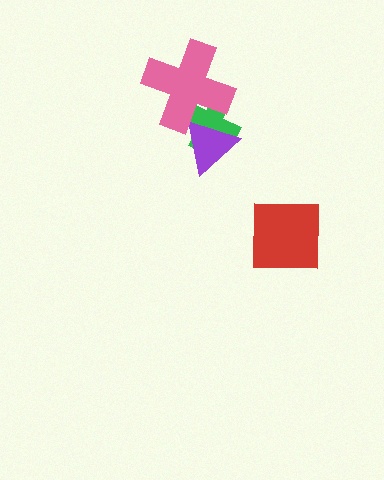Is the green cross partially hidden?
Yes, it is partially covered by another shape.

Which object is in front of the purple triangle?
The pink cross is in front of the purple triangle.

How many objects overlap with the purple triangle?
2 objects overlap with the purple triangle.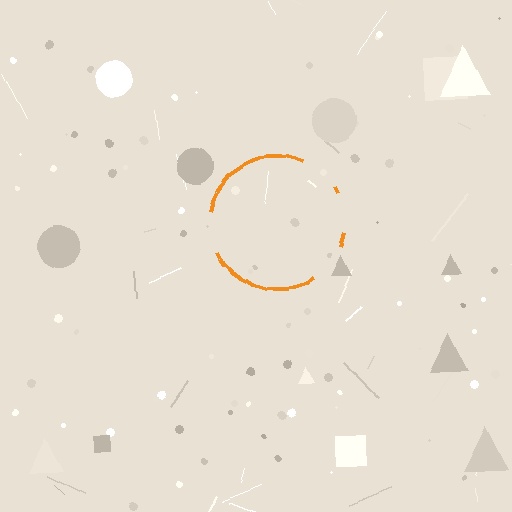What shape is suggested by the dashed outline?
The dashed outline suggests a circle.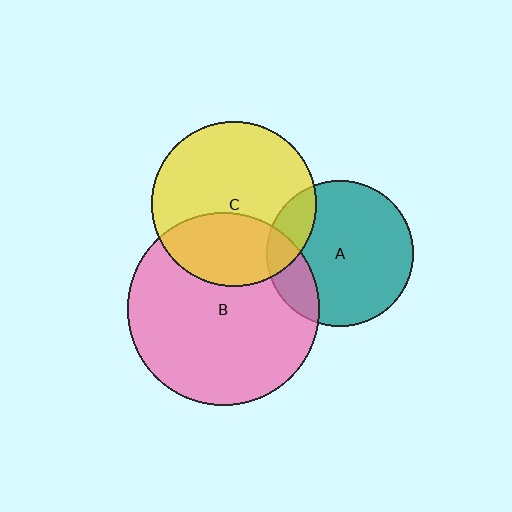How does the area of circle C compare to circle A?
Approximately 1.3 times.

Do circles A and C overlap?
Yes.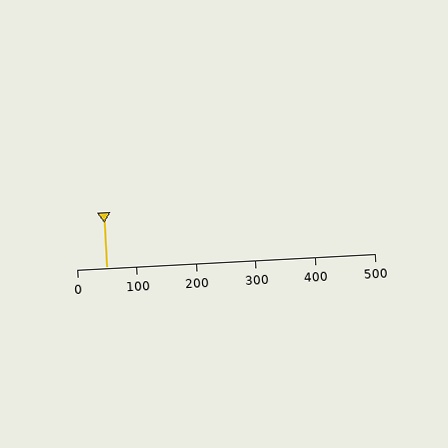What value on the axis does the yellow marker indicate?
The marker indicates approximately 50.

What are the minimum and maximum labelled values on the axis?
The axis runs from 0 to 500.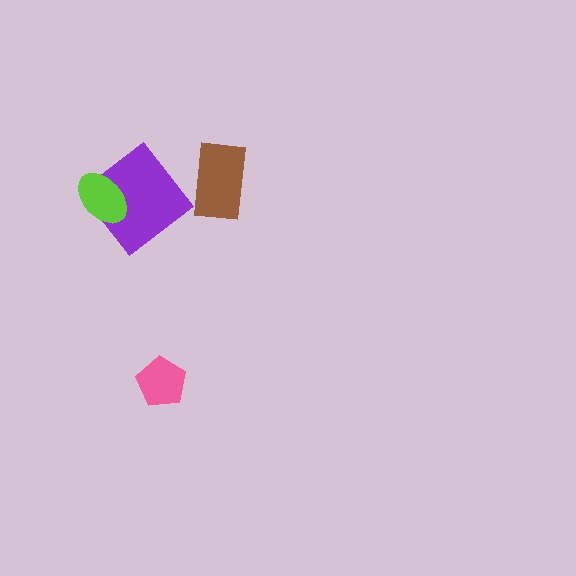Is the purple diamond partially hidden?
Yes, it is partially covered by another shape.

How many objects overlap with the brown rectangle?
0 objects overlap with the brown rectangle.